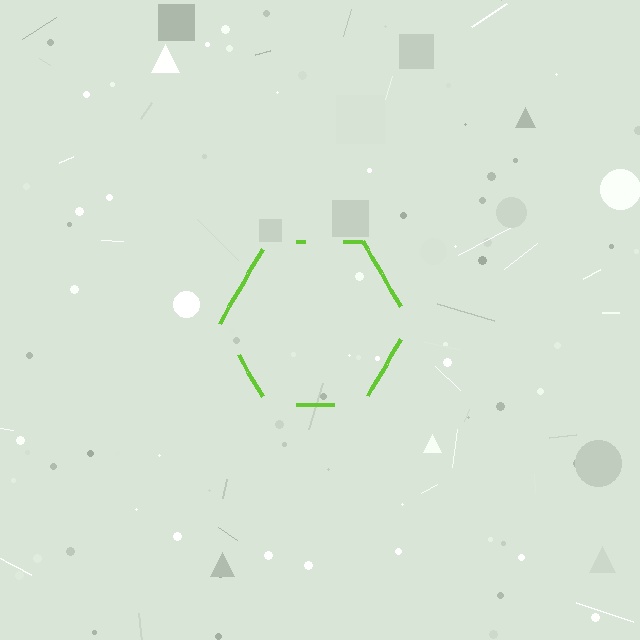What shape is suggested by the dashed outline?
The dashed outline suggests a hexagon.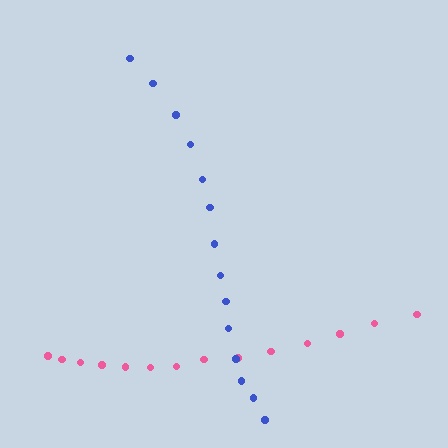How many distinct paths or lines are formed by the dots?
There are 2 distinct paths.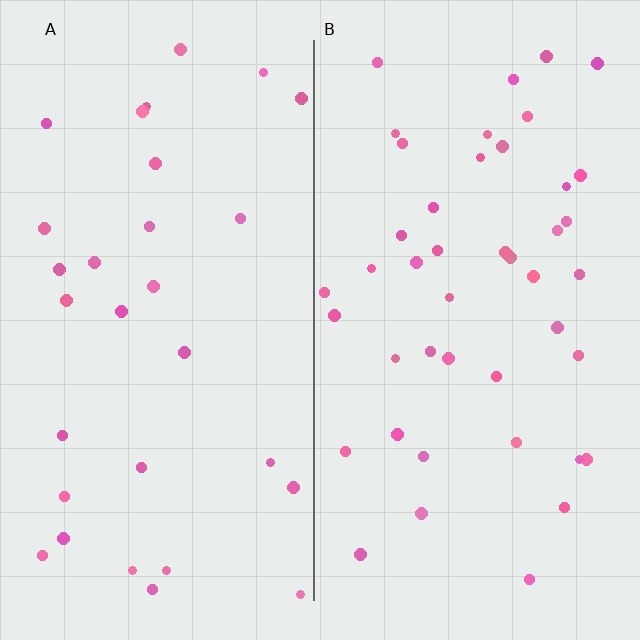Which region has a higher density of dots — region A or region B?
B (the right).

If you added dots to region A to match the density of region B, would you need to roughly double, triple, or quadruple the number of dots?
Approximately double.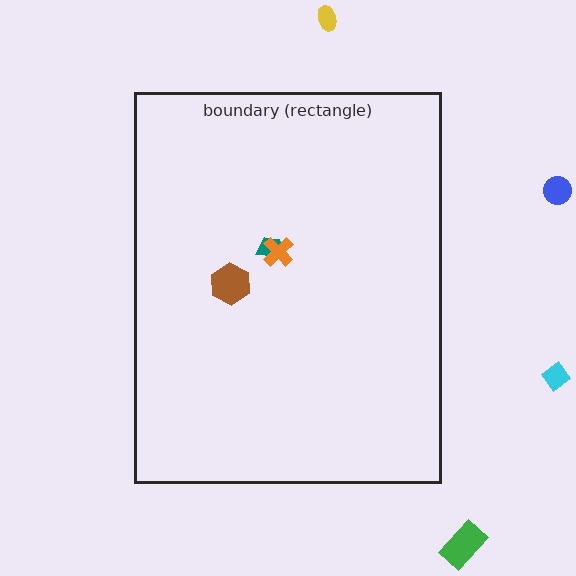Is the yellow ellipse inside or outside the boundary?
Outside.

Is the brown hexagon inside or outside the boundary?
Inside.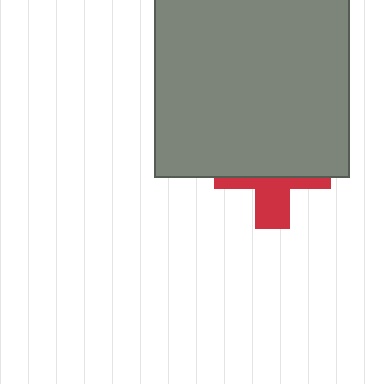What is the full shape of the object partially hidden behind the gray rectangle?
The partially hidden object is a red cross.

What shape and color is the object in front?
The object in front is a gray rectangle.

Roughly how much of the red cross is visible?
A small part of it is visible (roughly 40%).